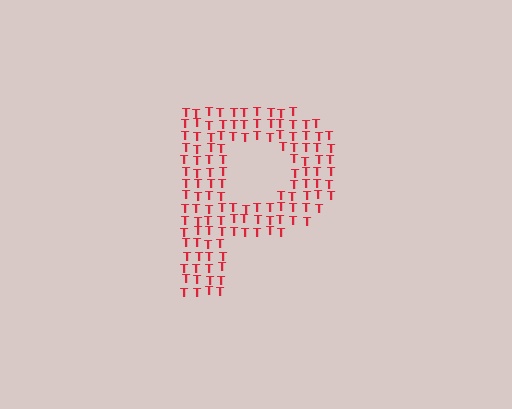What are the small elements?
The small elements are letter T's.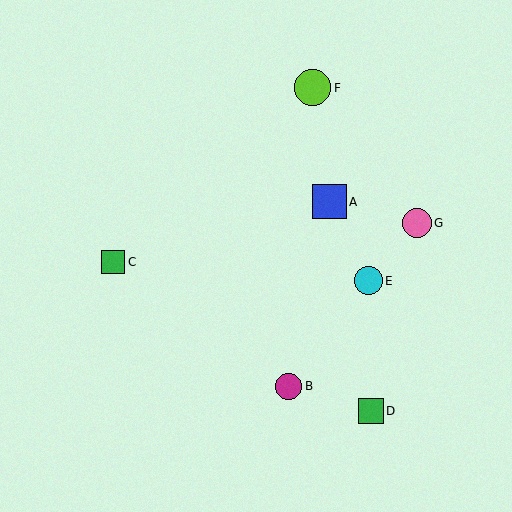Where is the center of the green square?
The center of the green square is at (371, 411).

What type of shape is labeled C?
Shape C is a green square.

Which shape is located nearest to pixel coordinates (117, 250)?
The green square (labeled C) at (113, 262) is nearest to that location.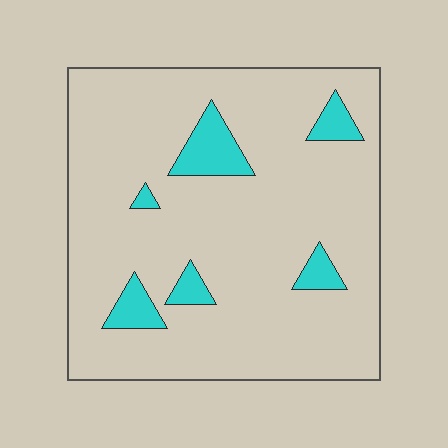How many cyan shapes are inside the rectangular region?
6.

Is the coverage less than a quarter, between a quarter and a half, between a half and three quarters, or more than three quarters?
Less than a quarter.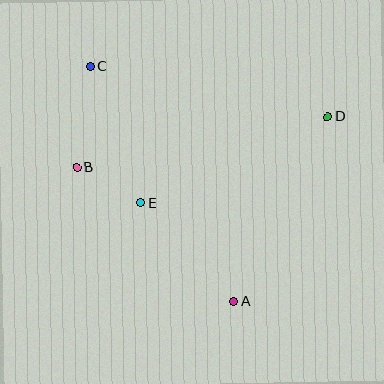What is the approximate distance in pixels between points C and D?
The distance between C and D is approximately 243 pixels.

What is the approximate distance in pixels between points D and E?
The distance between D and E is approximately 205 pixels.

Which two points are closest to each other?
Points B and E are closest to each other.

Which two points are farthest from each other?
Points A and C are farthest from each other.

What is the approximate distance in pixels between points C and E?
The distance between C and E is approximately 146 pixels.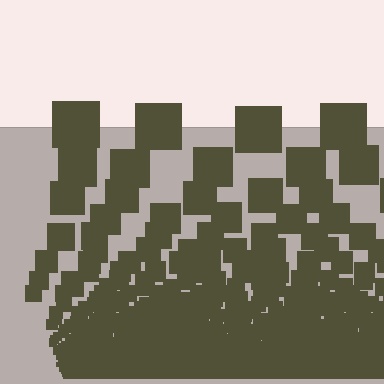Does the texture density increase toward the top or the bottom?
Density increases toward the bottom.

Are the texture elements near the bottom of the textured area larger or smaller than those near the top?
Smaller. The gradient is inverted — elements near the bottom are smaller and denser.